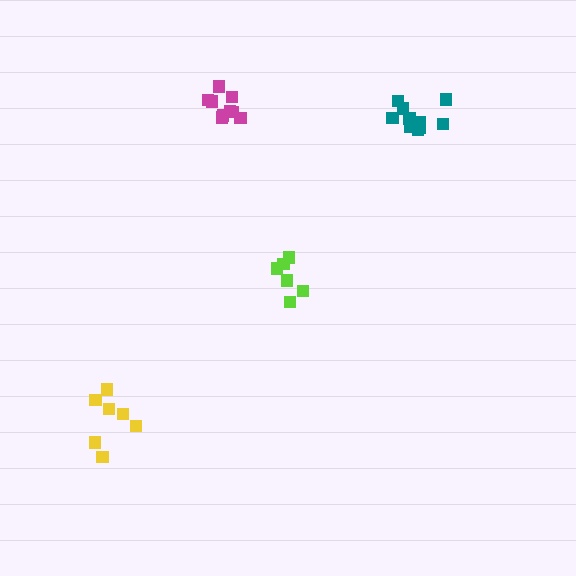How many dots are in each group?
Group 1: 7 dots, Group 2: 6 dots, Group 3: 9 dots, Group 4: 11 dots (33 total).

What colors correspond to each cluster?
The clusters are colored: yellow, lime, magenta, teal.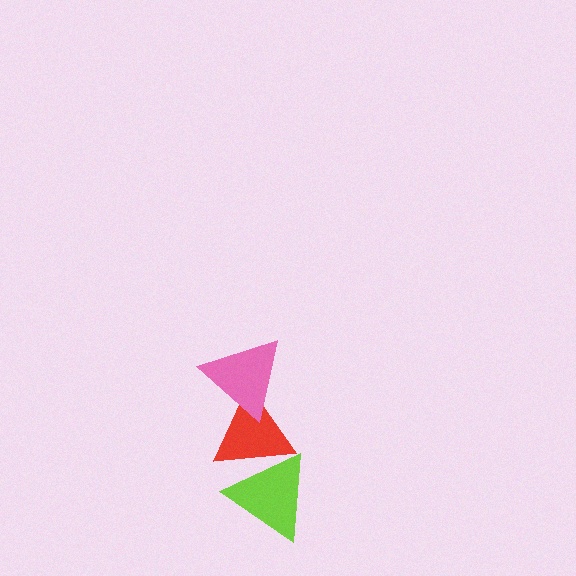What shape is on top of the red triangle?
The pink triangle is on top of the red triangle.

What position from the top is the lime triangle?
The lime triangle is 3rd from the top.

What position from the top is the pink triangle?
The pink triangle is 1st from the top.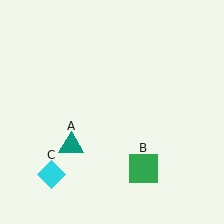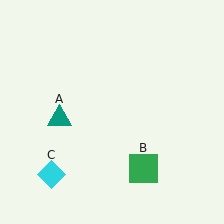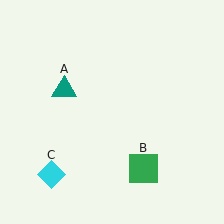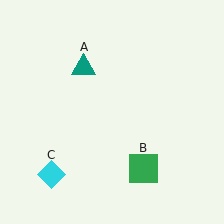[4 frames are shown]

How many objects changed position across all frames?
1 object changed position: teal triangle (object A).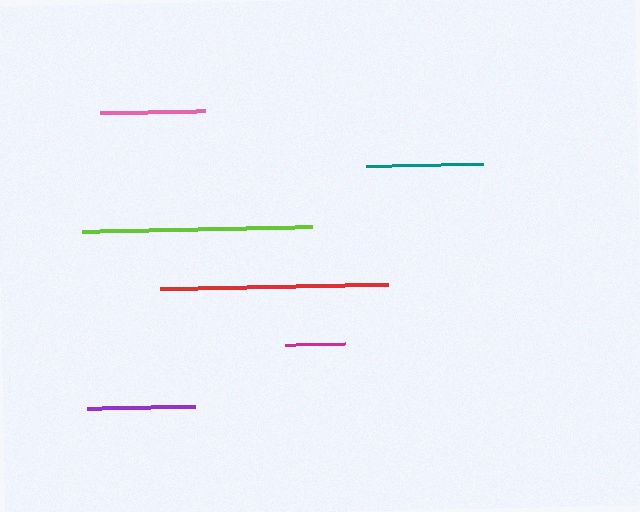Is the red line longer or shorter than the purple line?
The red line is longer than the purple line.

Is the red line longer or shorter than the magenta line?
The red line is longer than the magenta line.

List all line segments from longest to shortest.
From longest to shortest: lime, red, teal, purple, pink, magenta.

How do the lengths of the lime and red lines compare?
The lime and red lines are approximately the same length.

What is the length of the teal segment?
The teal segment is approximately 117 pixels long.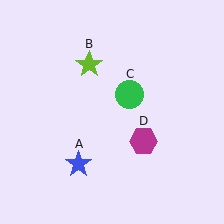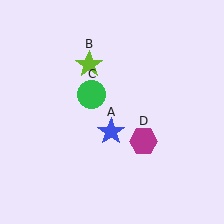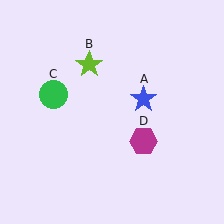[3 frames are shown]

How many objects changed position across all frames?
2 objects changed position: blue star (object A), green circle (object C).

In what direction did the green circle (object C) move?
The green circle (object C) moved left.